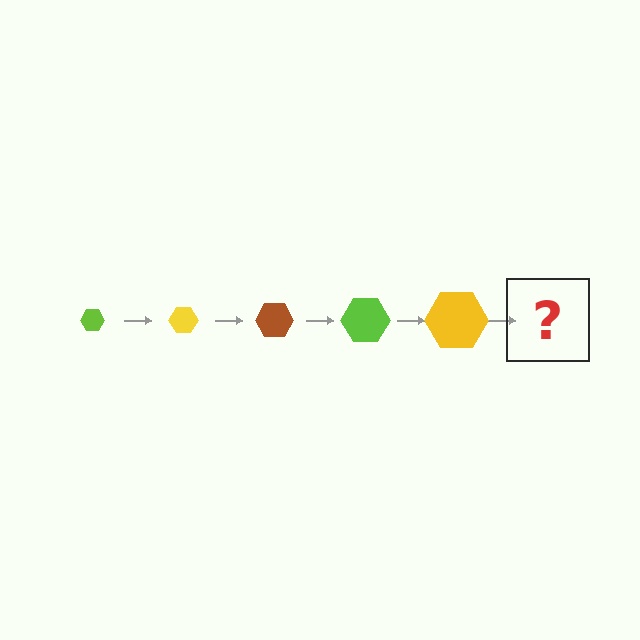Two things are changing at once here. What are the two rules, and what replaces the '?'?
The two rules are that the hexagon grows larger each step and the color cycles through lime, yellow, and brown. The '?' should be a brown hexagon, larger than the previous one.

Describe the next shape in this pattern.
It should be a brown hexagon, larger than the previous one.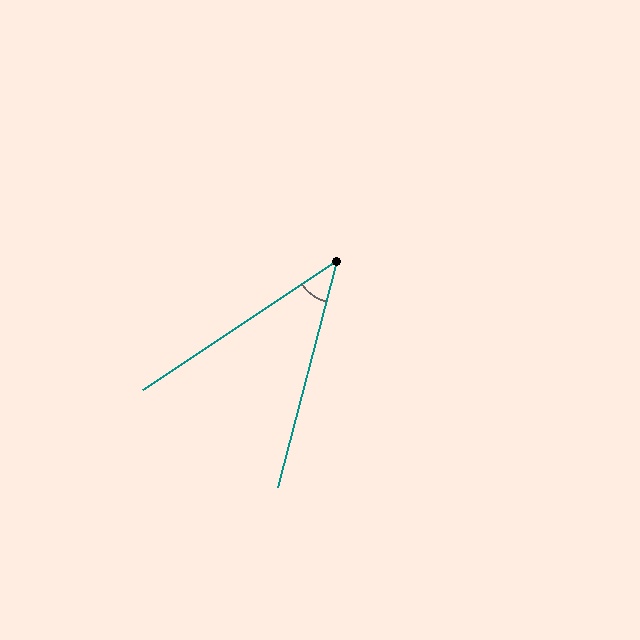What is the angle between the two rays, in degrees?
Approximately 42 degrees.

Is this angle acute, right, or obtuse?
It is acute.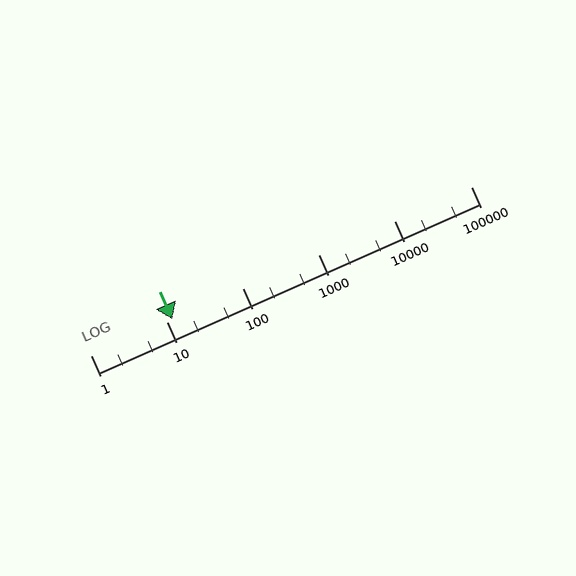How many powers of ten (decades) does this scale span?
The scale spans 5 decades, from 1 to 100000.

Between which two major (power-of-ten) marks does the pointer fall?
The pointer is between 10 and 100.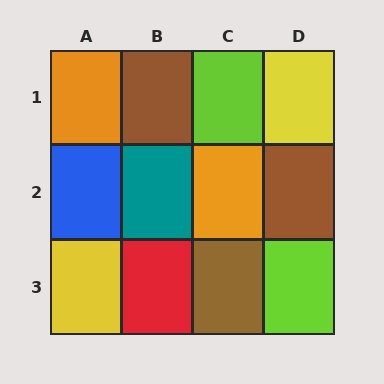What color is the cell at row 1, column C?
Lime.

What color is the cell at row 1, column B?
Brown.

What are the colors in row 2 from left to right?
Blue, teal, orange, brown.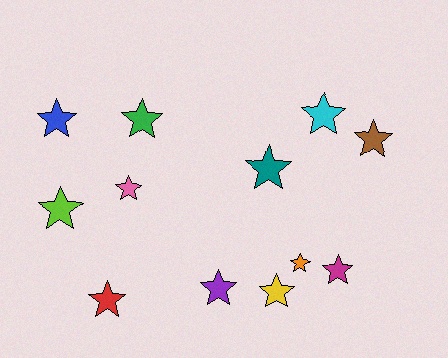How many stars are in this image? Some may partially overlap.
There are 12 stars.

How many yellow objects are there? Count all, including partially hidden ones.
There is 1 yellow object.